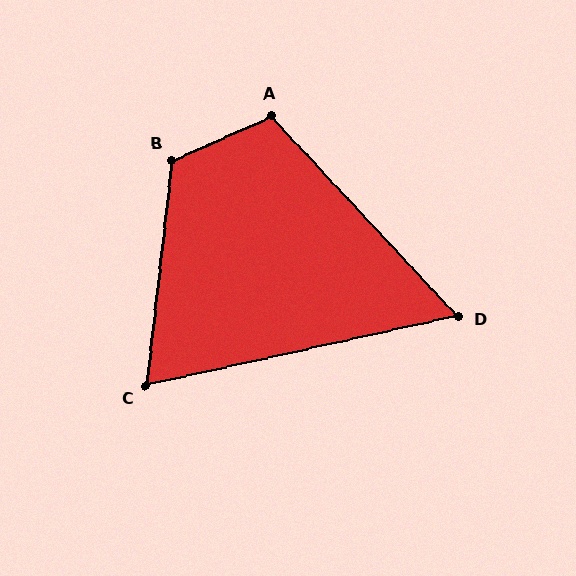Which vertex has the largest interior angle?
B, at approximately 120 degrees.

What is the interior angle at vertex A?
Approximately 109 degrees (obtuse).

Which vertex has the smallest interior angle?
D, at approximately 60 degrees.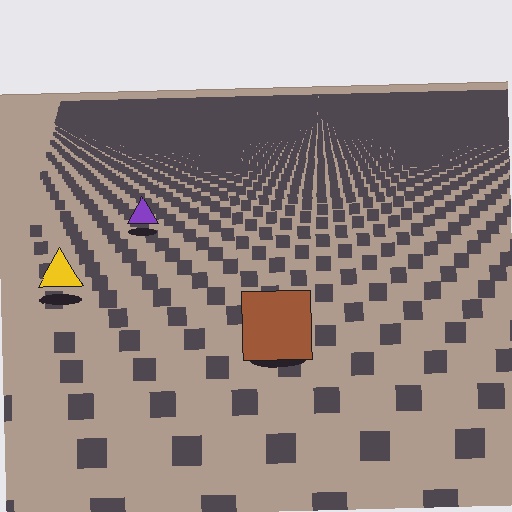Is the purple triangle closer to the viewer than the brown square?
No. The brown square is closer — you can tell from the texture gradient: the ground texture is coarser near it.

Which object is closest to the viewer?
The brown square is closest. The texture marks near it are larger and more spread out.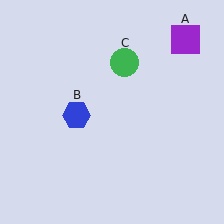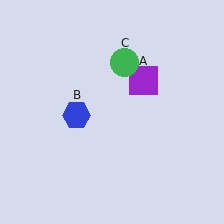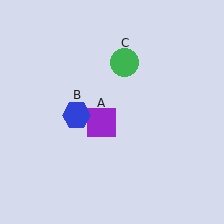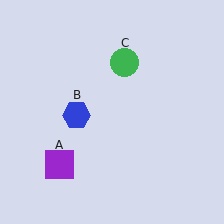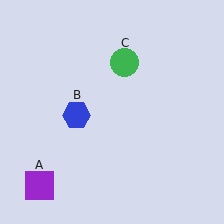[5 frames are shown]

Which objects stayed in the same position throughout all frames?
Blue hexagon (object B) and green circle (object C) remained stationary.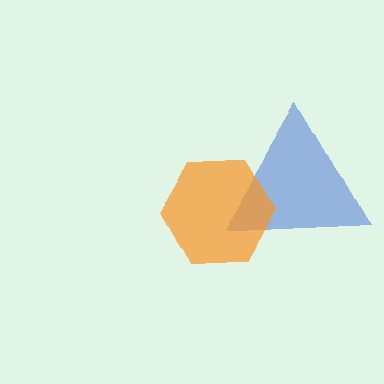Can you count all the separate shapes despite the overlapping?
Yes, there are 2 separate shapes.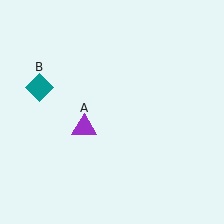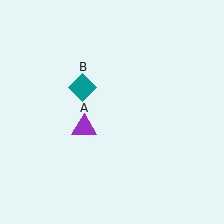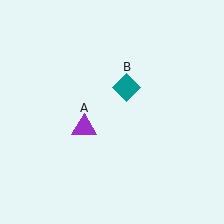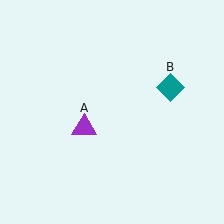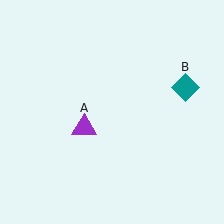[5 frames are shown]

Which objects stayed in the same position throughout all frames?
Purple triangle (object A) remained stationary.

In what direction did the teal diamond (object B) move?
The teal diamond (object B) moved right.